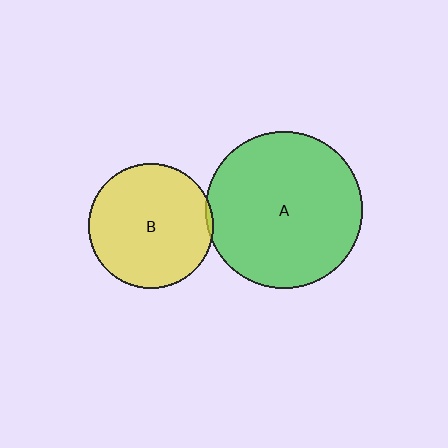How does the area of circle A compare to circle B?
Approximately 1.6 times.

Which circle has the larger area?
Circle A (green).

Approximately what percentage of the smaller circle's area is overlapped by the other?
Approximately 5%.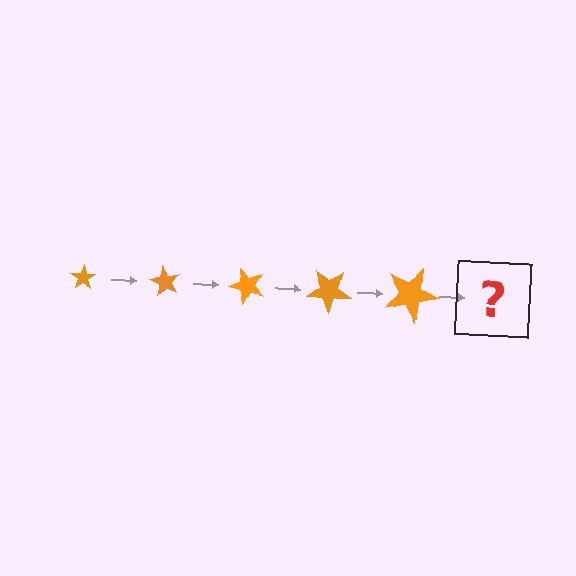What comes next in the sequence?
The next element should be a star, larger than the previous one and rotated 300 degrees from the start.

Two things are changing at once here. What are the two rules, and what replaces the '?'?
The two rules are that the star grows larger each step and it rotates 60 degrees each step. The '?' should be a star, larger than the previous one and rotated 300 degrees from the start.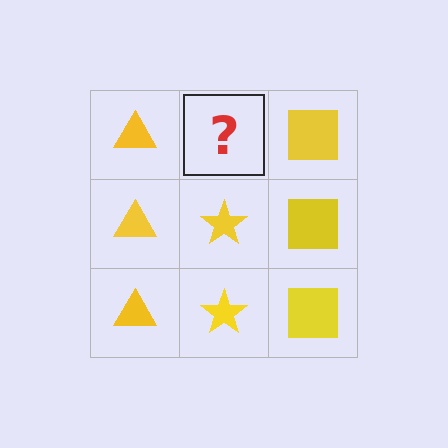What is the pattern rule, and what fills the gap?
The rule is that each column has a consistent shape. The gap should be filled with a yellow star.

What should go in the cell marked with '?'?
The missing cell should contain a yellow star.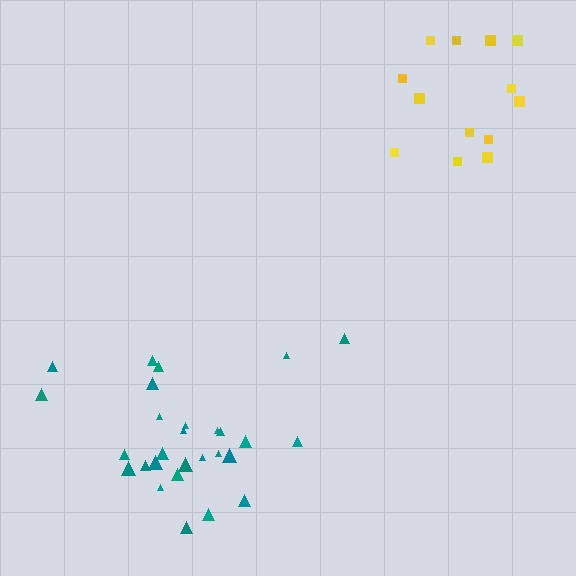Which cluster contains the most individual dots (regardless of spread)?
Teal (28).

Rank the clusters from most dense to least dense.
teal, yellow.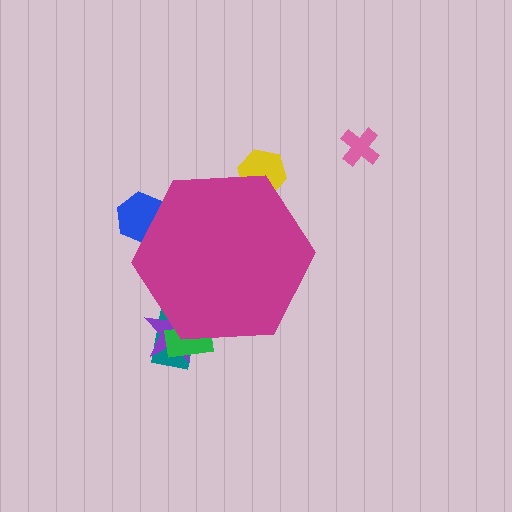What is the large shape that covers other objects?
A magenta hexagon.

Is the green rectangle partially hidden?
Yes, the green rectangle is partially hidden behind the magenta hexagon.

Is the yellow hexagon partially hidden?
Yes, the yellow hexagon is partially hidden behind the magenta hexagon.